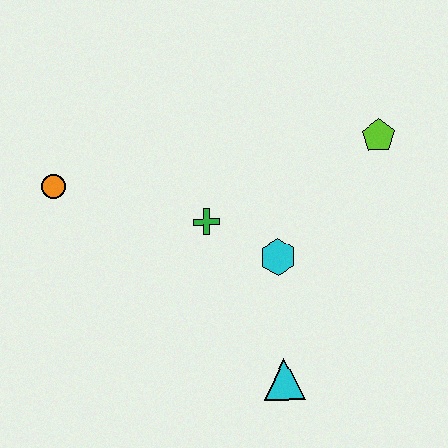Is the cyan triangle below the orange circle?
Yes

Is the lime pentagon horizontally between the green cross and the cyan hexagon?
No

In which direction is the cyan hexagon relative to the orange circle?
The cyan hexagon is to the right of the orange circle.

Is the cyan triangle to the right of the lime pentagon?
No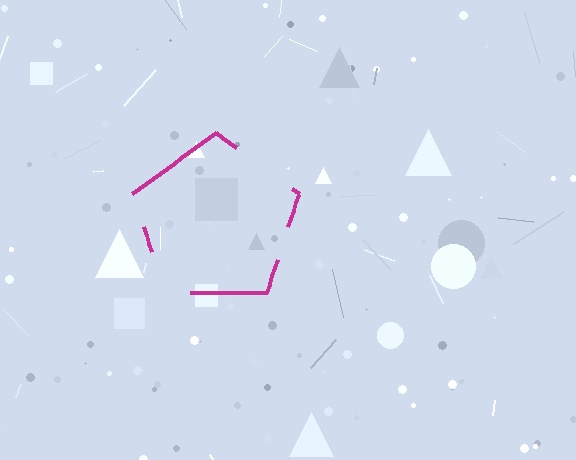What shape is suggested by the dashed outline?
The dashed outline suggests a pentagon.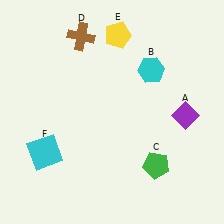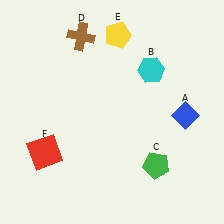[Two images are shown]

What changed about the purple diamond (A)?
In Image 1, A is purple. In Image 2, it changed to blue.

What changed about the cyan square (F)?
In Image 1, F is cyan. In Image 2, it changed to red.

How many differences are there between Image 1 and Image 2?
There are 2 differences between the two images.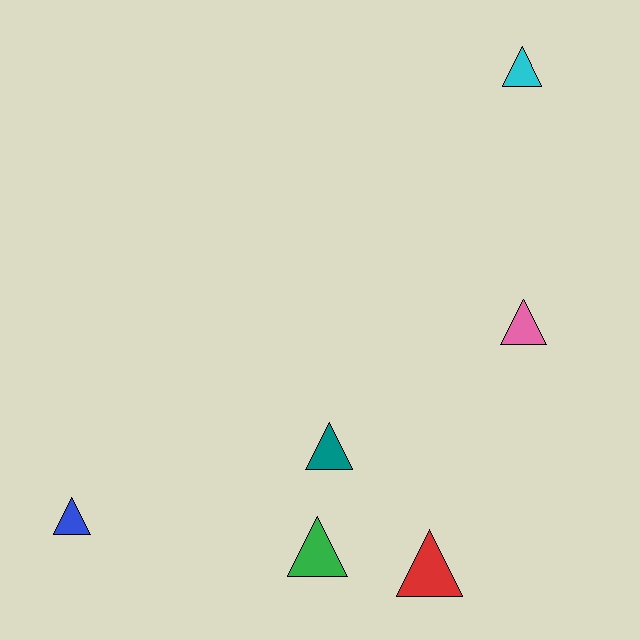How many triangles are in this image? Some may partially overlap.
There are 6 triangles.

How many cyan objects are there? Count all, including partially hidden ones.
There is 1 cyan object.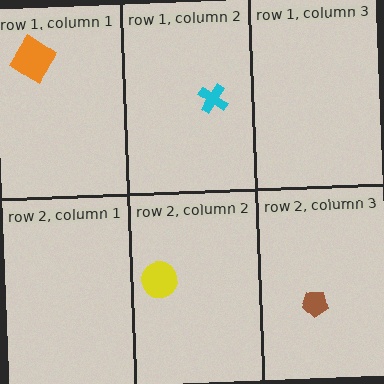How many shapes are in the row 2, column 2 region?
1.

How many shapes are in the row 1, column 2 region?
1.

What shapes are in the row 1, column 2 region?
The cyan cross.